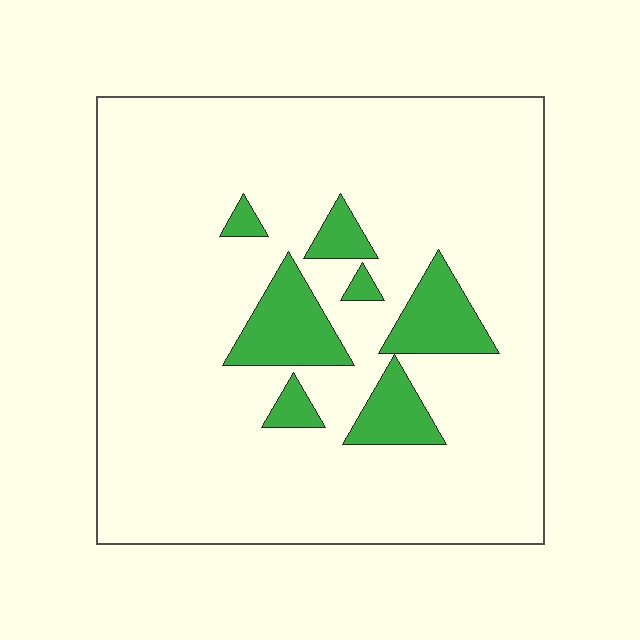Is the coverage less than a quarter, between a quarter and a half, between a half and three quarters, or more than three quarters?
Less than a quarter.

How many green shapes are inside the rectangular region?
7.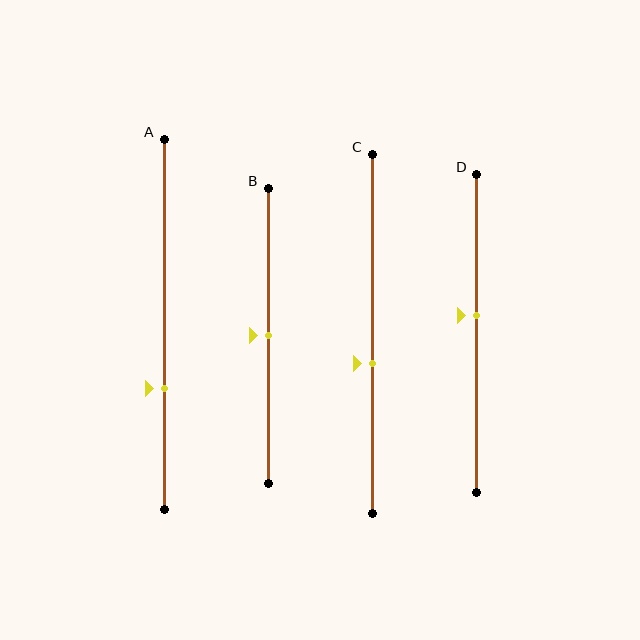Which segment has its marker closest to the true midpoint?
Segment B has its marker closest to the true midpoint.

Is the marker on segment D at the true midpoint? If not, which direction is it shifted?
No, the marker on segment D is shifted upward by about 5% of the segment length.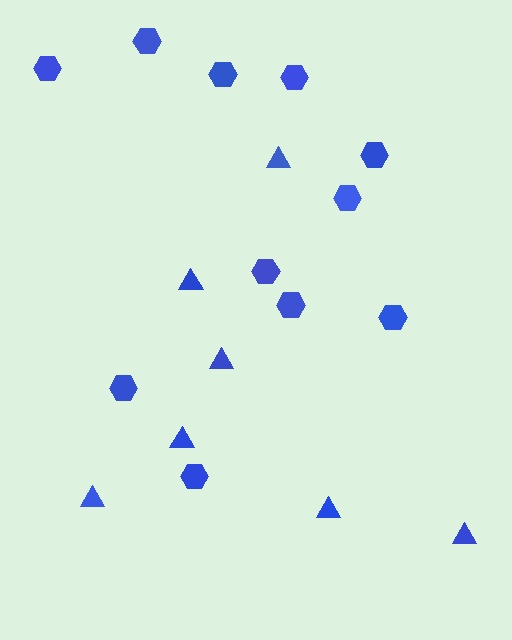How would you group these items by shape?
There are 2 groups: one group of hexagons (11) and one group of triangles (7).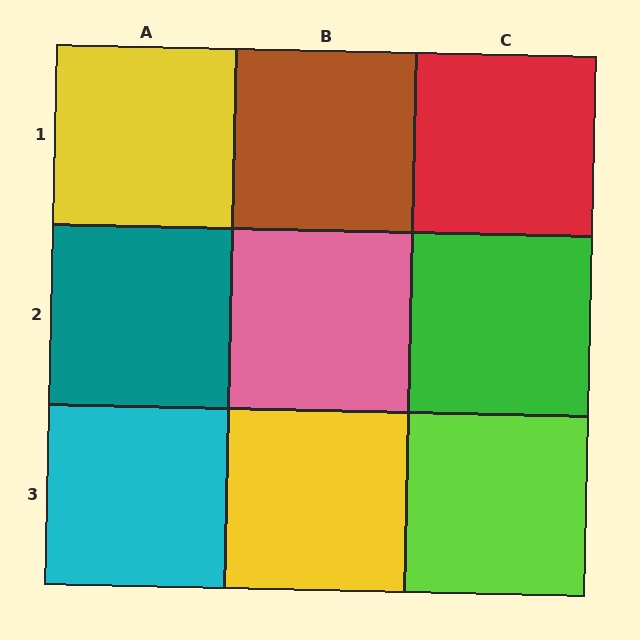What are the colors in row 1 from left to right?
Yellow, brown, red.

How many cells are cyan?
1 cell is cyan.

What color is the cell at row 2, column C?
Green.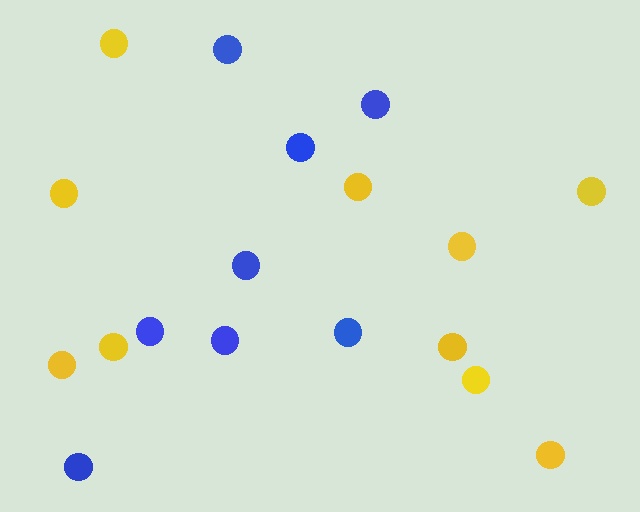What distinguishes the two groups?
There are 2 groups: one group of yellow circles (10) and one group of blue circles (8).